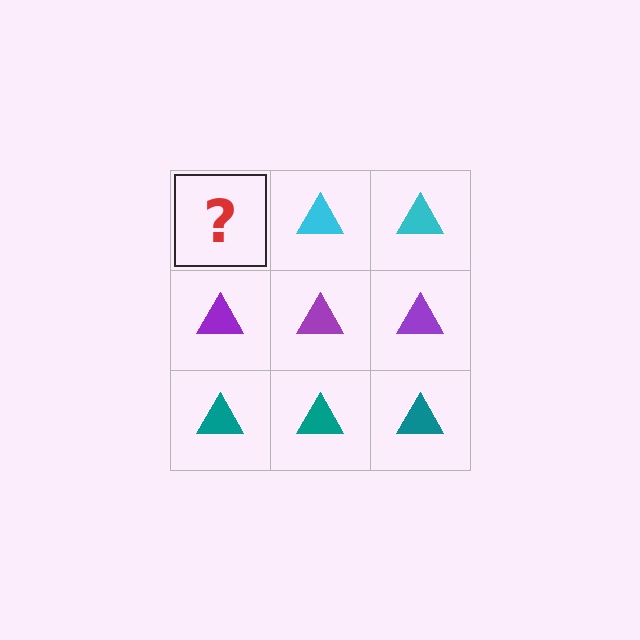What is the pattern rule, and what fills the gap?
The rule is that each row has a consistent color. The gap should be filled with a cyan triangle.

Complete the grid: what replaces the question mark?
The question mark should be replaced with a cyan triangle.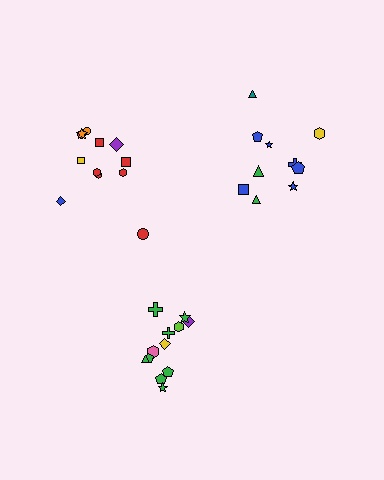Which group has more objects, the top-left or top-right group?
The top-left group.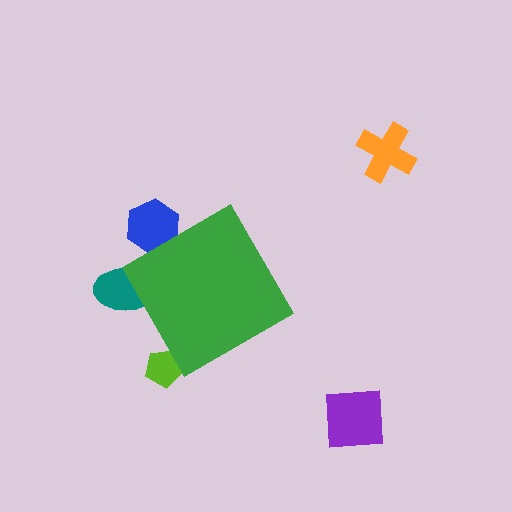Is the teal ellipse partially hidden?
Yes, the teal ellipse is partially hidden behind the green diamond.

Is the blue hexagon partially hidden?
Yes, the blue hexagon is partially hidden behind the green diamond.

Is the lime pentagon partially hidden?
Yes, the lime pentagon is partially hidden behind the green diamond.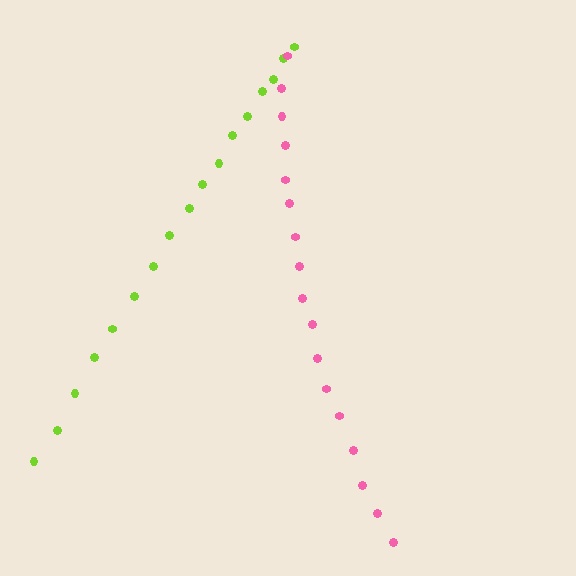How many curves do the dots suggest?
There are 2 distinct paths.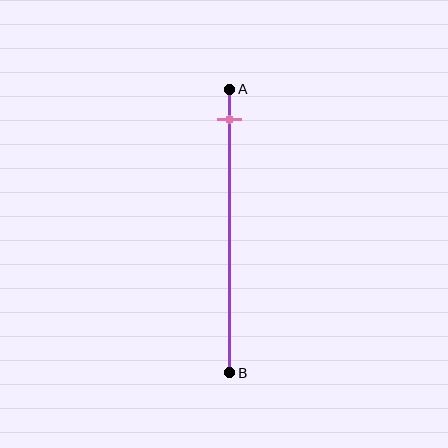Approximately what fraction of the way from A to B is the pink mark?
The pink mark is approximately 10% of the way from A to B.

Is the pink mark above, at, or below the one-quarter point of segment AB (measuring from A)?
The pink mark is above the one-quarter point of segment AB.